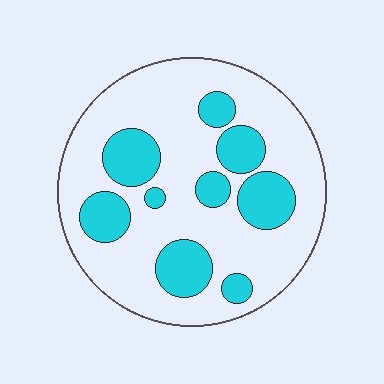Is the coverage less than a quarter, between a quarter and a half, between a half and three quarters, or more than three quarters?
Between a quarter and a half.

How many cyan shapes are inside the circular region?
9.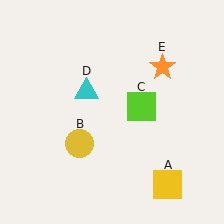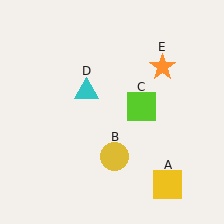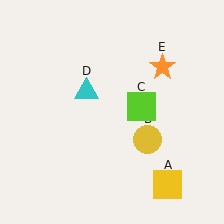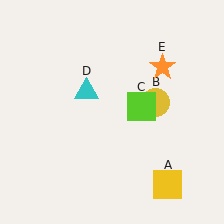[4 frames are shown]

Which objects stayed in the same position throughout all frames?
Yellow square (object A) and lime square (object C) and cyan triangle (object D) and orange star (object E) remained stationary.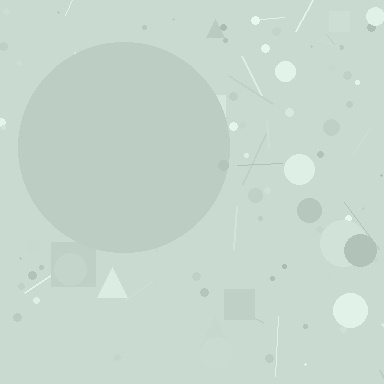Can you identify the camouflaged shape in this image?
The camouflaged shape is a circle.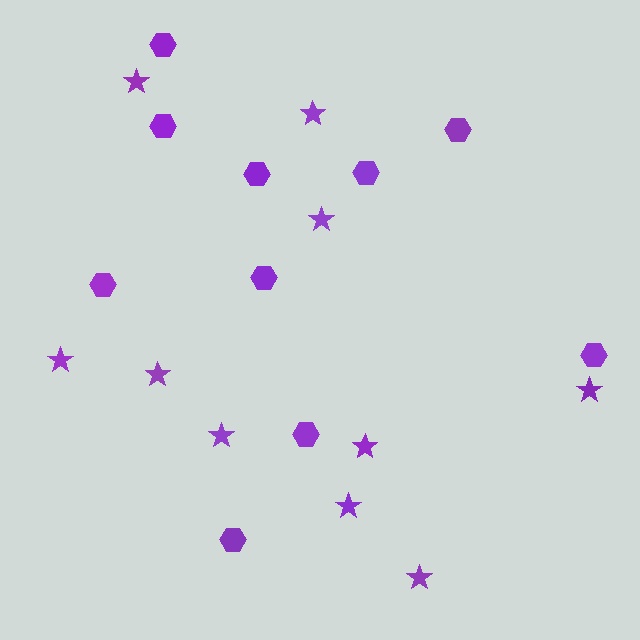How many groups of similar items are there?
There are 2 groups: one group of hexagons (10) and one group of stars (10).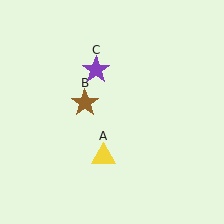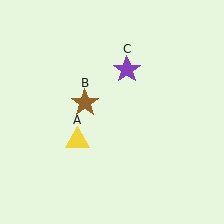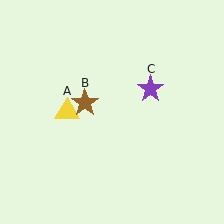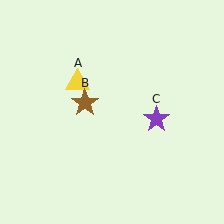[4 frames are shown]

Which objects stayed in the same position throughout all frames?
Brown star (object B) remained stationary.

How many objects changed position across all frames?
2 objects changed position: yellow triangle (object A), purple star (object C).